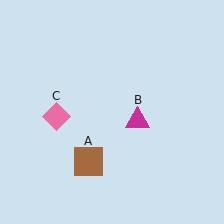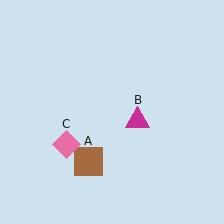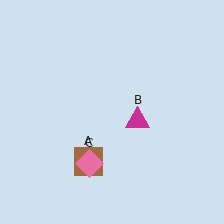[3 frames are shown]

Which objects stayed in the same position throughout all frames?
Brown square (object A) and magenta triangle (object B) remained stationary.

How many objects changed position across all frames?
1 object changed position: pink diamond (object C).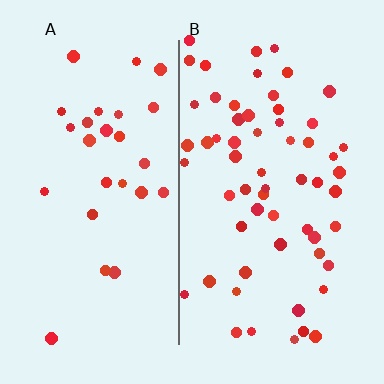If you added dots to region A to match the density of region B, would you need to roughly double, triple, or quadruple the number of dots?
Approximately double.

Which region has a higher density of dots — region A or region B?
B (the right).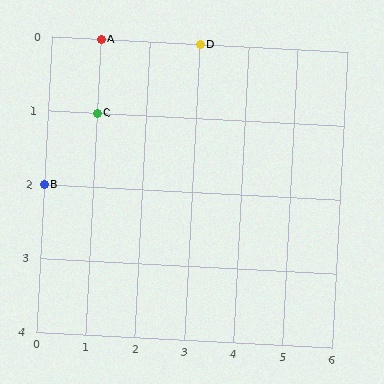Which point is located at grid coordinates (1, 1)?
Point C is at (1, 1).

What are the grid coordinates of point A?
Point A is at grid coordinates (1, 0).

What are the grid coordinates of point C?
Point C is at grid coordinates (1, 1).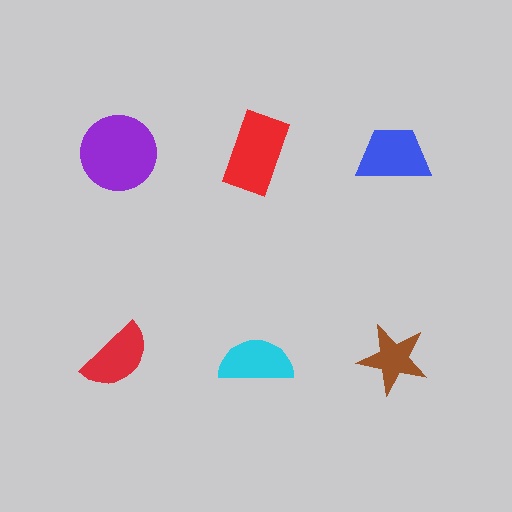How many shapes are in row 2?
3 shapes.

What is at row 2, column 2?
A cyan semicircle.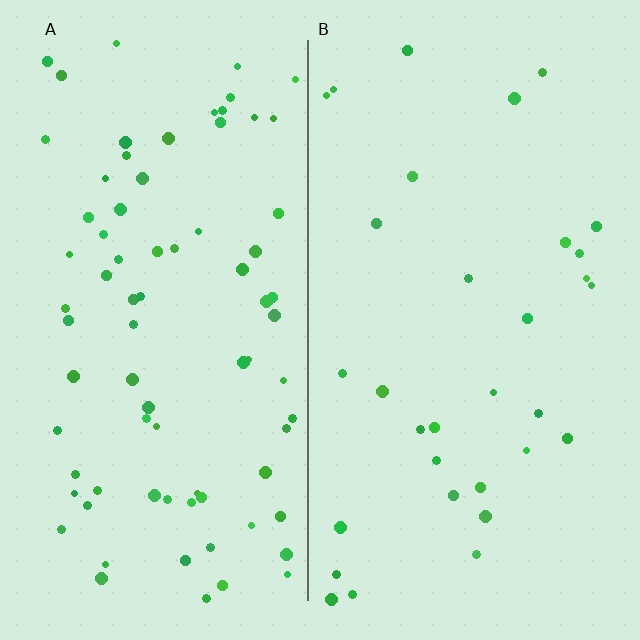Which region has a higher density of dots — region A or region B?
A (the left).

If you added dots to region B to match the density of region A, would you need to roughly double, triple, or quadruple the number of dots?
Approximately double.